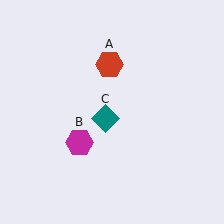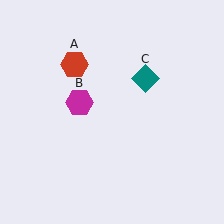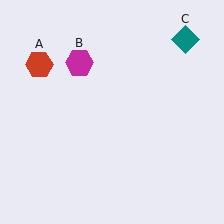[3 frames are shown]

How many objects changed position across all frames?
3 objects changed position: red hexagon (object A), magenta hexagon (object B), teal diamond (object C).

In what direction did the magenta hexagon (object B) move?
The magenta hexagon (object B) moved up.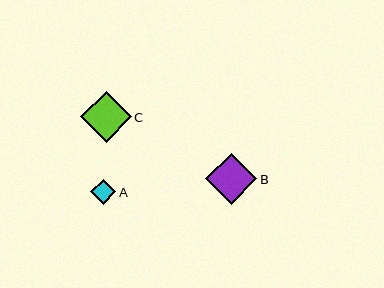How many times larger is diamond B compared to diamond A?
Diamond B is approximately 2.0 times the size of diamond A.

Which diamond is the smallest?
Diamond A is the smallest with a size of approximately 25 pixels.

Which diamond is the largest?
Diamond B is the largest with a size of approximately 51 pixels.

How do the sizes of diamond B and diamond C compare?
Diamond B and diamond C are approximately the same size.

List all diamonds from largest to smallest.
From largest to smallest: B, C, A.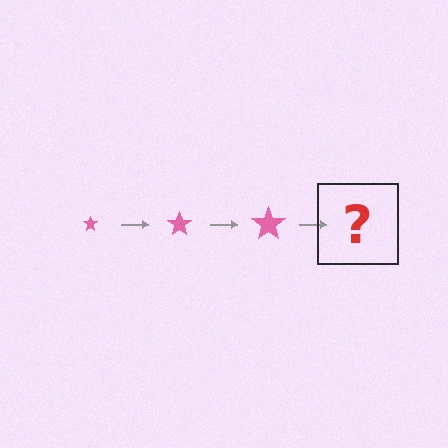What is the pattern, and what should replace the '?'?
The pattern is that the star gets progressively larger each step. The '?' should be a pink star, larger than the previous one.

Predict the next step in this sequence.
The next step is a pink star, larger than the previous one.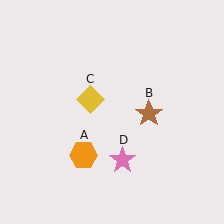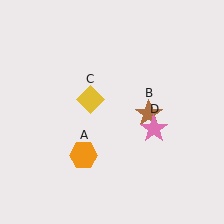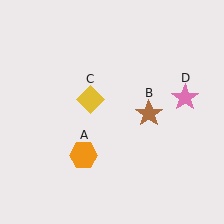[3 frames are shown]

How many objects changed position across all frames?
1 object changed position: pink star (object D).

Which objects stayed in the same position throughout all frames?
Orange hexagon (object A) and brown star (object B) and yellow diamond (object C) remained stationary.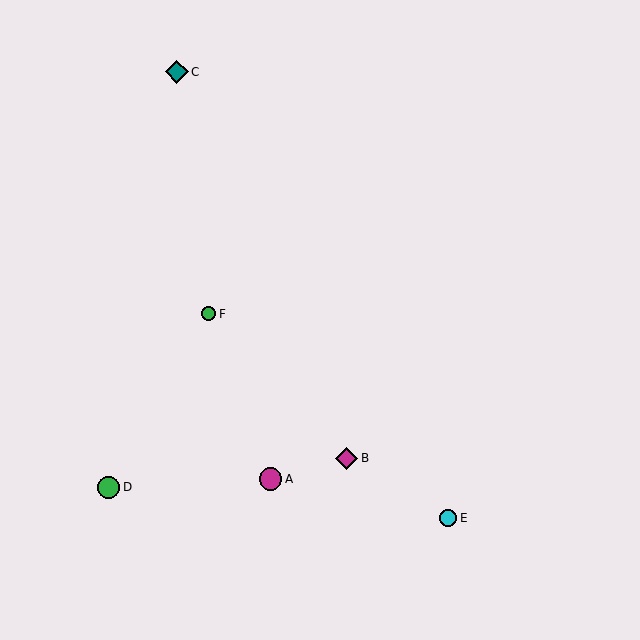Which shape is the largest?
The teal diamond (labeled C) is the largest.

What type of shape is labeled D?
Shape D is a green circle.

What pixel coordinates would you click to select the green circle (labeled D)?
Click at (108, 488) to select the green circle D.